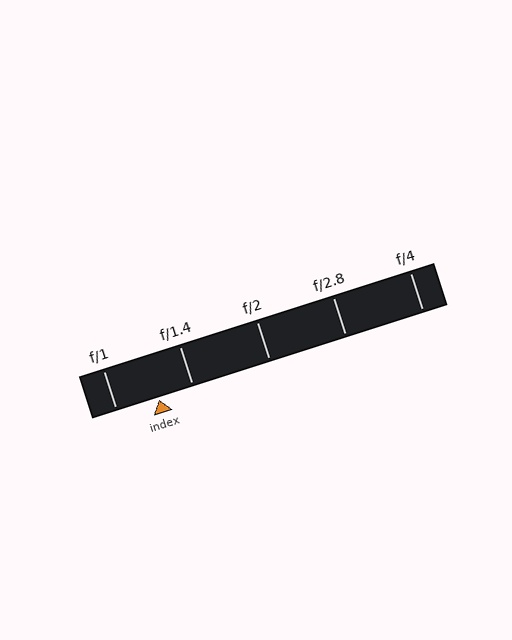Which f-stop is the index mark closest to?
The index mark is closest to f/1.4.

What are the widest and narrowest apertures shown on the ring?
The widest aperture shown is f/1 and the narrowest is f/4.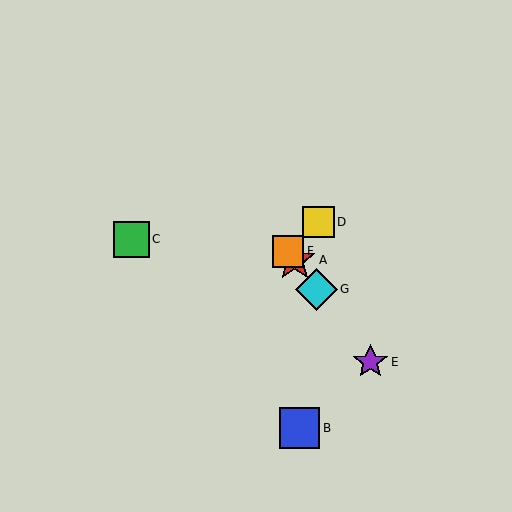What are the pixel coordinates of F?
Object F is at (288, 251).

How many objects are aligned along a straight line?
4 objects (A, E, F, G) are aligned along a straight line.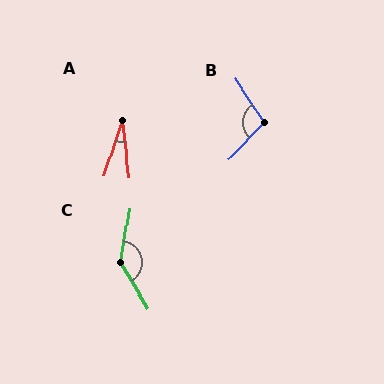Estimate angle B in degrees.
Approximately 102 degrees.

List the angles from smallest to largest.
A (25°), B (102°), C (139°).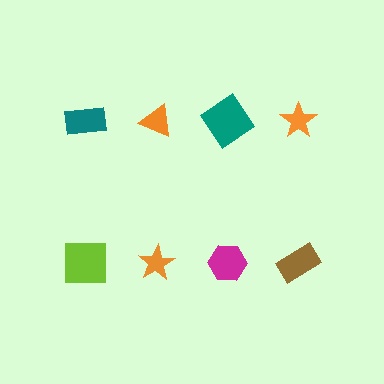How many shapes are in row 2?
4 shapes.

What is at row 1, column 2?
An orange triangle.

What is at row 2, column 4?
A brown rectangle.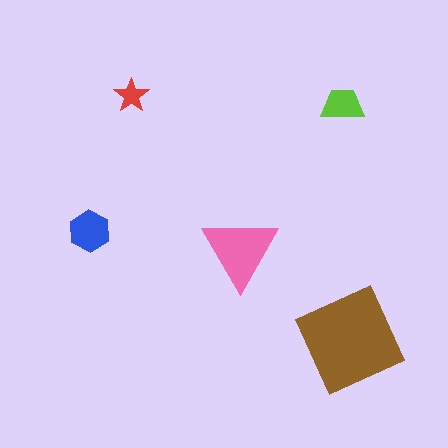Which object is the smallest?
The red star.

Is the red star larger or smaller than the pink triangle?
Smaller.